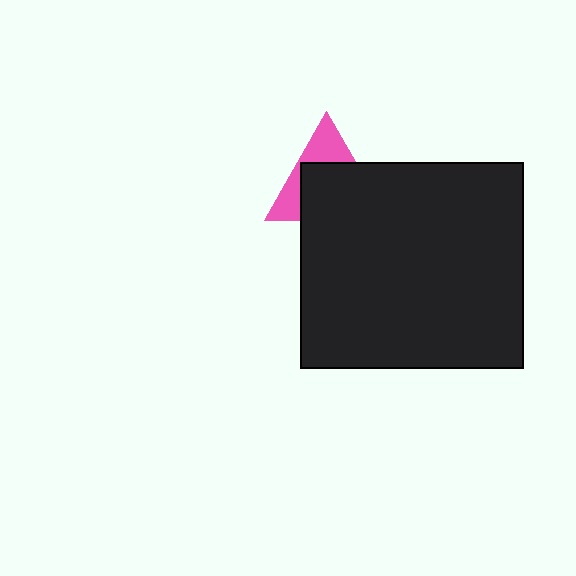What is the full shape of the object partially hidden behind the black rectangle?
The partially hidden object is a pink triangle.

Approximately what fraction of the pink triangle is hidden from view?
Roughly 63% of the pink triangle is hidden behind the black rectangle.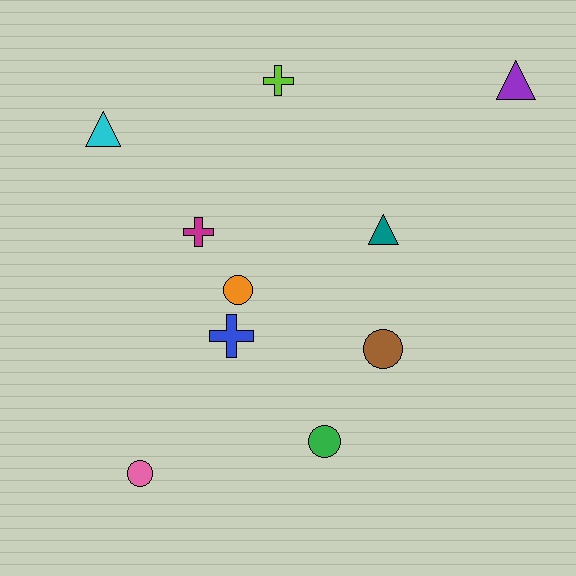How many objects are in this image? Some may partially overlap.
There are 10 objects.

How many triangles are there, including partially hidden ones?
There are 3 triangles.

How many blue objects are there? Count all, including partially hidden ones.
There is 1 blue object.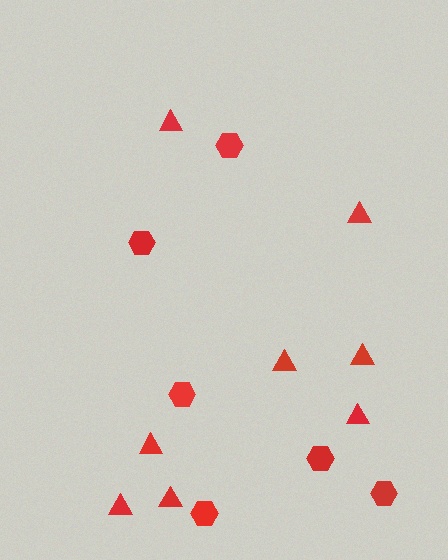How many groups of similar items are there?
There are 2 groups: one group of triangles (8) and one group of hexagons (6).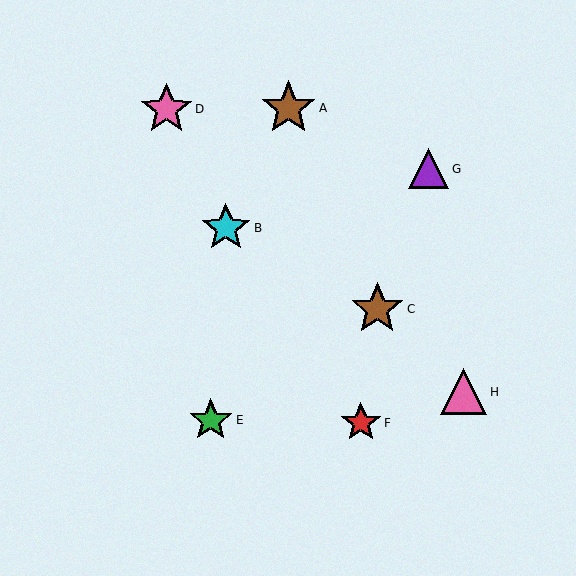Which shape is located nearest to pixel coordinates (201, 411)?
The green star (labeled E) at (211, 420) is nearest to that location.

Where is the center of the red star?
The center of the red star is at (361, 423).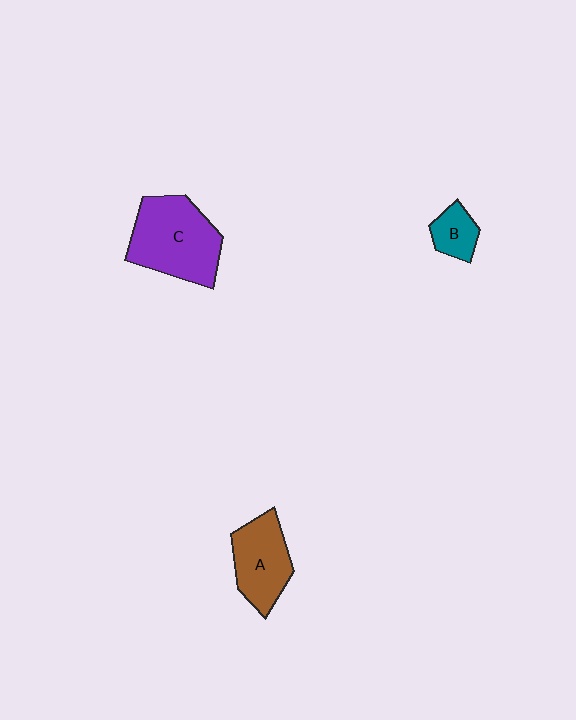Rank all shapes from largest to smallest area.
From largest to smallest: C (purple), A (brown), B (teal).